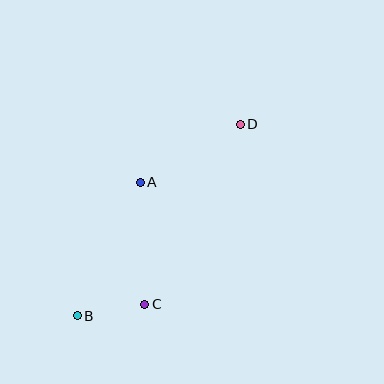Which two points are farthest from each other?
Points B and D are farthest from each other.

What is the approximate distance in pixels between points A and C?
The distance between A and C is approximately 122 pixels.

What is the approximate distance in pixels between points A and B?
The distance between A and B is approximately 147 pixels.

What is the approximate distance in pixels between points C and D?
The distance between C and D is approximately 204 pixels.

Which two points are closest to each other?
Points B and C are closest to each other.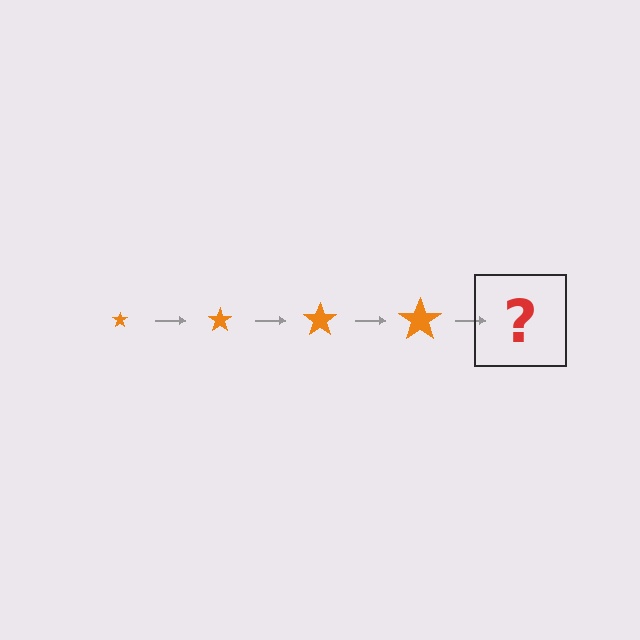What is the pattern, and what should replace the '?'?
The pattern is that the star gets progressively larger each step. The '?' should be an orange star, larger than the previous one.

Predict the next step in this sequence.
The next step is an orange star, larger than the previous one.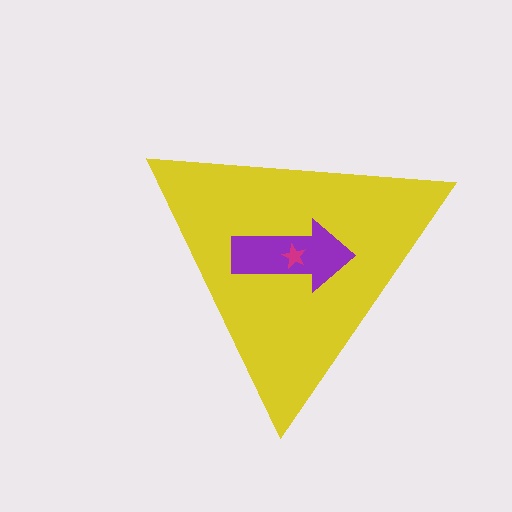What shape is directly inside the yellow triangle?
The purple arrow.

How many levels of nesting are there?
3.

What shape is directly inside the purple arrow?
The magenta star.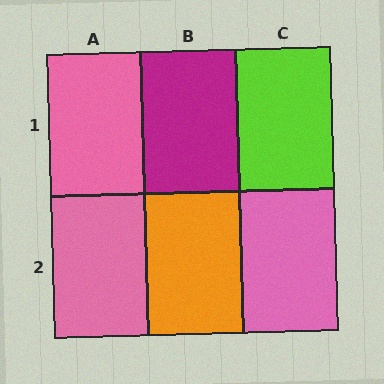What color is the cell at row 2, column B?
Orange.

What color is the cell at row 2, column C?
Pink.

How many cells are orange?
1 cell is orange.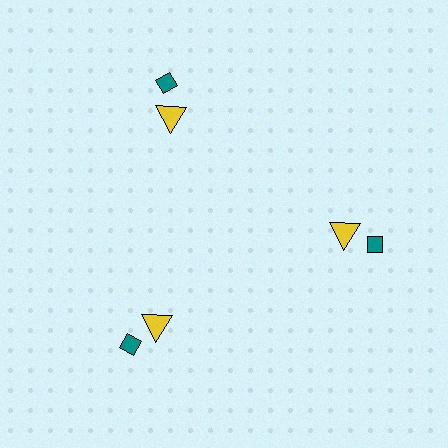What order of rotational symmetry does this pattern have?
This pattern has 3-fold rotational symmetry.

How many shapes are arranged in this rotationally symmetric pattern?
There are 6 shapes, arranged in 3 groups of 2.